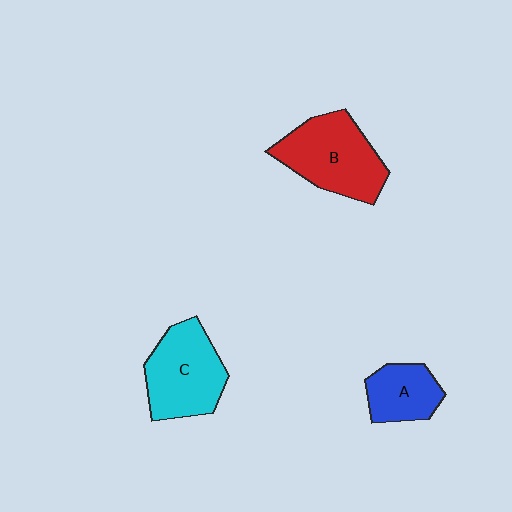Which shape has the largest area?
Shape B (red).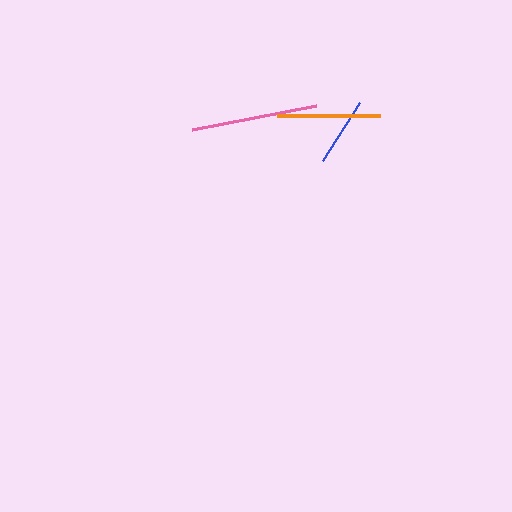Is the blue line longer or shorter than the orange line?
The orange line is longer than the blue line.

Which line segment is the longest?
The pink line is the longest at approximately 126 pixels.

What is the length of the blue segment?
The blue segment is approximately 68 pixels long.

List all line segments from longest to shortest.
From longest to shortest: pink, orange, blue.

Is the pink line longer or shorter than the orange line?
The pink line is longer than the orange line.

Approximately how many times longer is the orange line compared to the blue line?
The orange line is approximately 1.5 times the length of the blue line.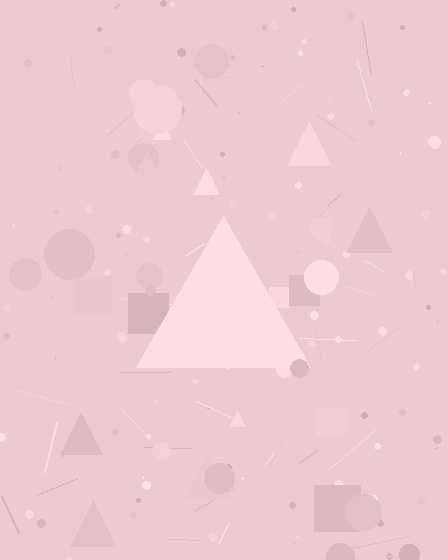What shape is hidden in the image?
A triangle is hidden in the image.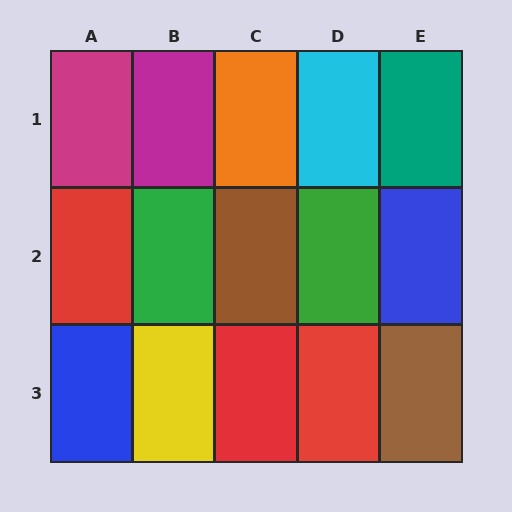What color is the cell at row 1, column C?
Orange.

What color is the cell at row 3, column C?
Red.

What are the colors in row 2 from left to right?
Red, green, brown, green, blue.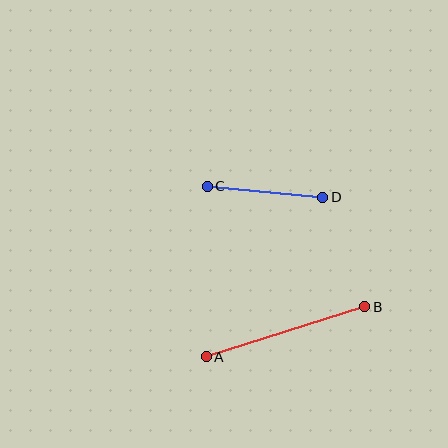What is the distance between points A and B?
The distance is approximately 166 pixels.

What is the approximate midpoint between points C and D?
The midpoint is at approximately (265, 192) pixels.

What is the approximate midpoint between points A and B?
The midpoint is at approximately (285, 332) pixels.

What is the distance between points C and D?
The distance is approximately 116 pixels.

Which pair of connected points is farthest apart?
Points A and B are farthest apart.